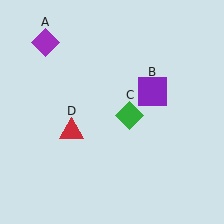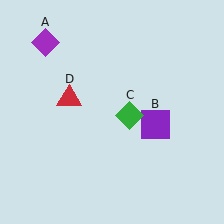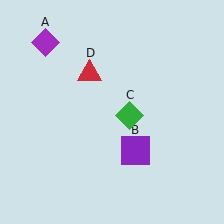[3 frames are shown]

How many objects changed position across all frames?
2 objects changed position: purple square (object B), red triangle (object D).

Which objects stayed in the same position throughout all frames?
Purple diamond (object A) and green diamond (object C) remained stationary.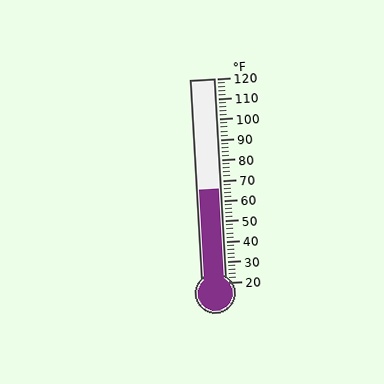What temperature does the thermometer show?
The thermometer shows approximately 66°F.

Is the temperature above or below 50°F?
The temperature is above 50°F.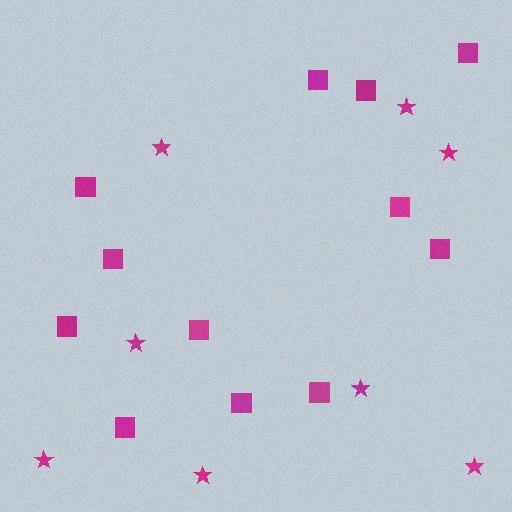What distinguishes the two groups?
There are 2 groups: one group of stars (8) and one group of squares (12).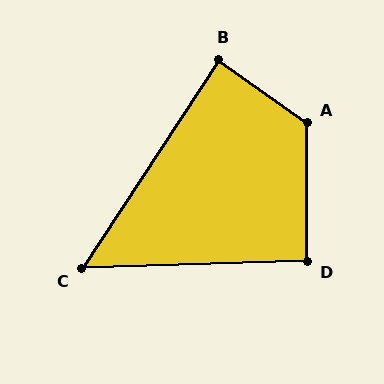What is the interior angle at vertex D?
Approximately 92 degrees (approximately right).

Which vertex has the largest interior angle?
A, at approximately 125 degrees.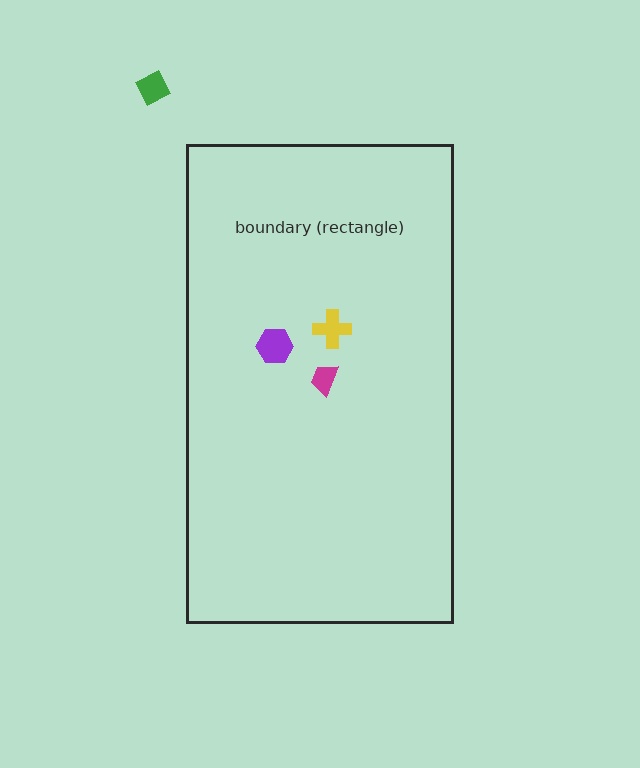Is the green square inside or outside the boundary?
Outside.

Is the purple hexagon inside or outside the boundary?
Inside.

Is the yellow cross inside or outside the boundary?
Inside.